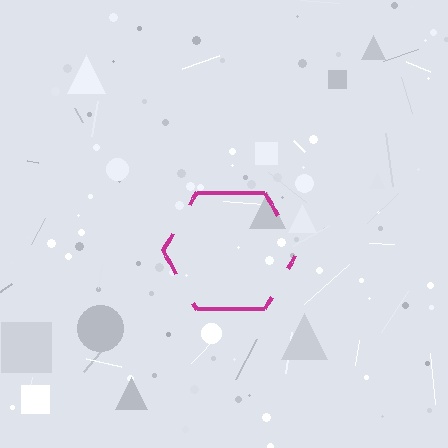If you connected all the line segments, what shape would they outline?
They would outline a hexagon.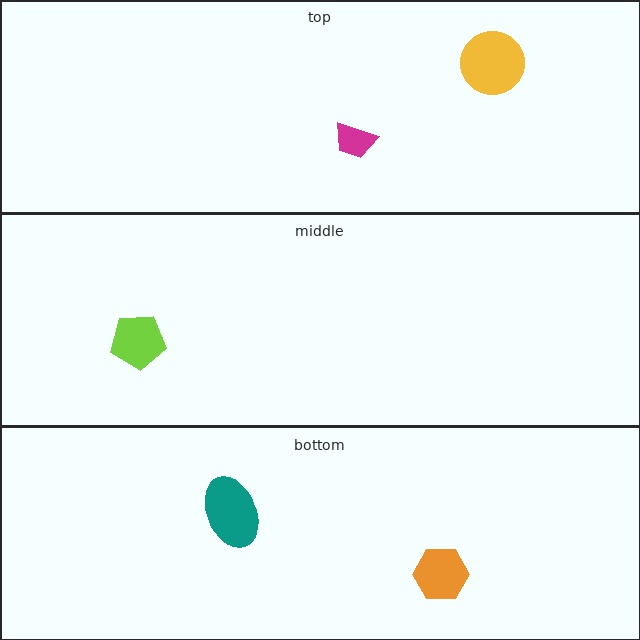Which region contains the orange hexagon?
The bottom region.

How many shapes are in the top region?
2.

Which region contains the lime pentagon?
The middle region.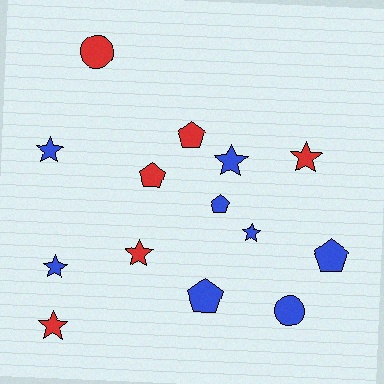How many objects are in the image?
There are 14 objects.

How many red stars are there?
There are 3 red stars.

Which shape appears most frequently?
Star, with 7 objects.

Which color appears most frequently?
Blue, with 8 objects.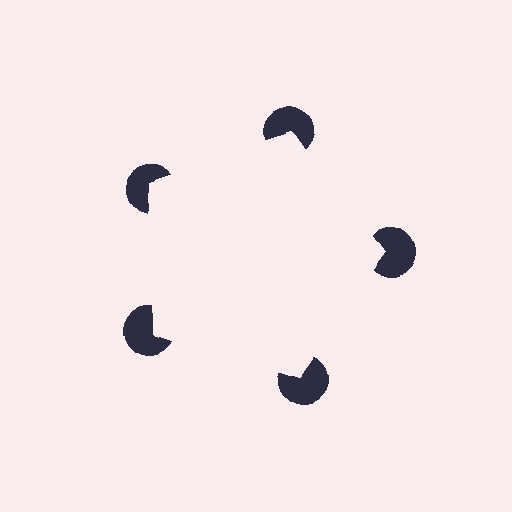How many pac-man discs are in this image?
There are 5 — one at each vertex of the illusory pentagon.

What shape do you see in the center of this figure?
An illusory pentagon — its edges are inferred from the aligned wedge cuts in the pac-man discs, not physically drawn.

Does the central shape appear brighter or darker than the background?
It typically appears slightly brighter than the background, even though no actual brightness change is drawn.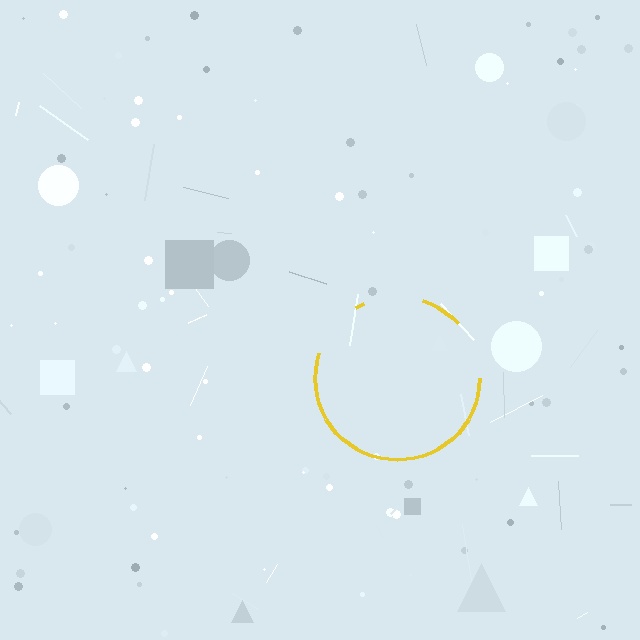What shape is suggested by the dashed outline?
The dashed outline suggests a circle.